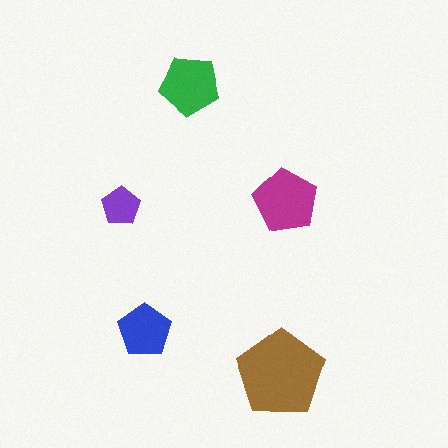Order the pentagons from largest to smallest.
the brown one, the magenta one, the green one, the blue one, the purple one.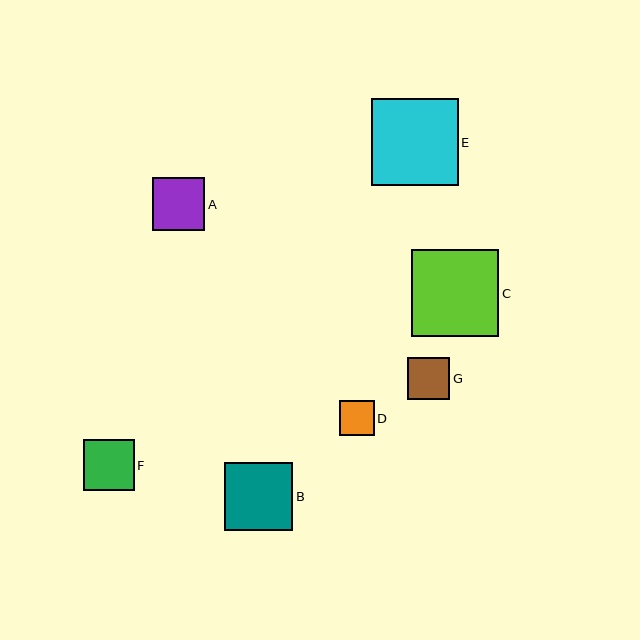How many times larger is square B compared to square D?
Square B is approximately 1.9 times the size of square D.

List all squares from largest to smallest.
From largest to smallest: C, E, B, A, F, G, D.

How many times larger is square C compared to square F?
Square C is approximately 1.7 times the size of square F.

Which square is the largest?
Square C is the largest with a size of approximately 87 pixels.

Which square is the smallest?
Square D is the smallest with a size of approximately 35 pixels.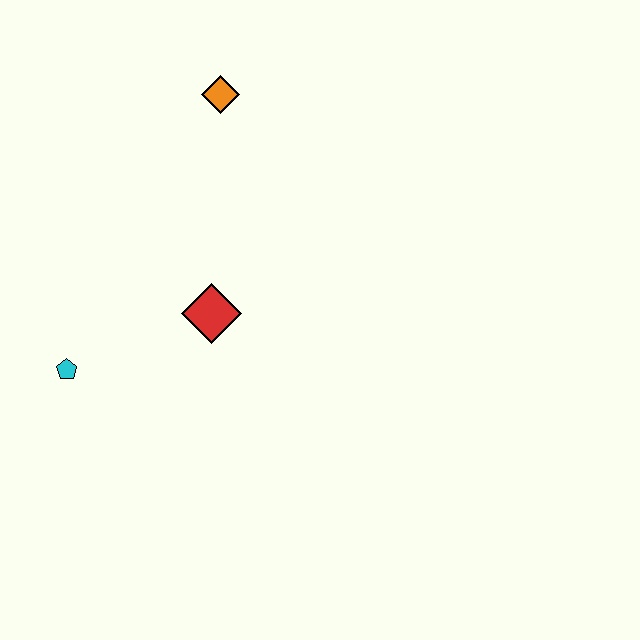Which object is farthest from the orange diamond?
The cyan pentagon is farthest from the orange diamond.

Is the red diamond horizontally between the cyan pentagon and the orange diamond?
Yes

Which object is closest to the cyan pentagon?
The red diamond is closest to the cyan pentagon.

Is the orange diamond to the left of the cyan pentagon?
No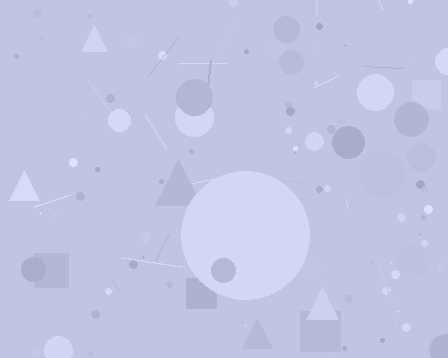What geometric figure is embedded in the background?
A circle is embedded in the background.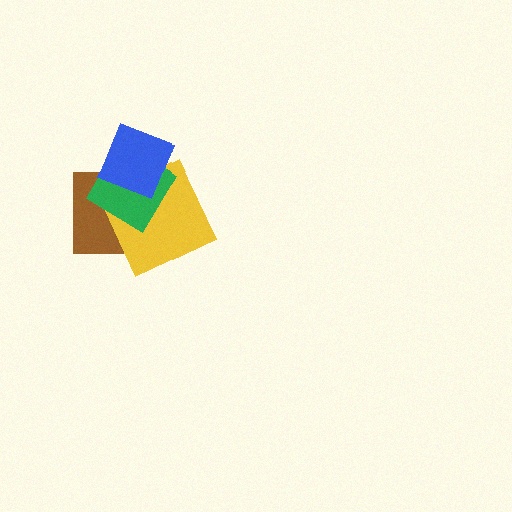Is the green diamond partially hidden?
Yes, it is partially covered by another shape.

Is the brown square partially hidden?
Yes, it is partially covered by another shape.